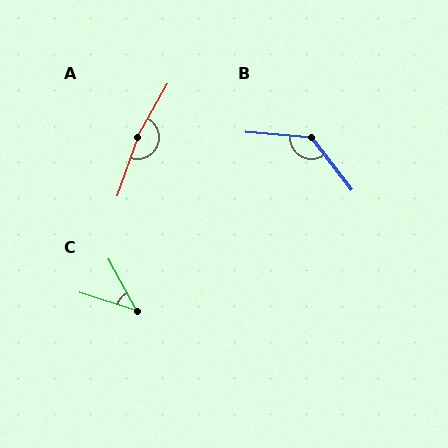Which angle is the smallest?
C, at approximately 43 degrees.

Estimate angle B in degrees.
Approximately 133 degrees.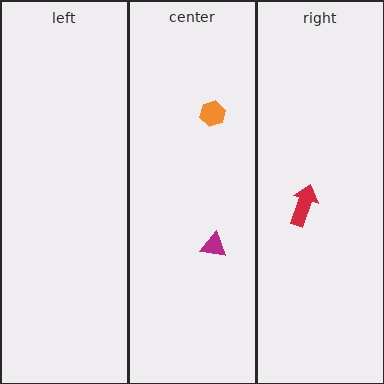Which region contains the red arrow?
The right region.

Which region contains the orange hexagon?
The center region.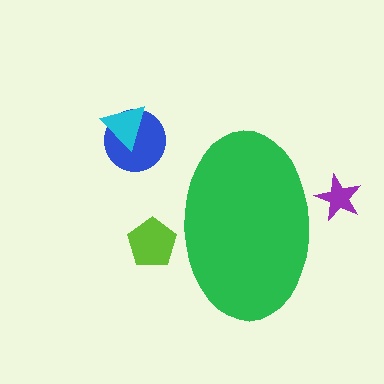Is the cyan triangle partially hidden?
No, the cyan triangle is fully visible.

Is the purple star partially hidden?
Yes, the purple star is partially hidden behind the green ellipse.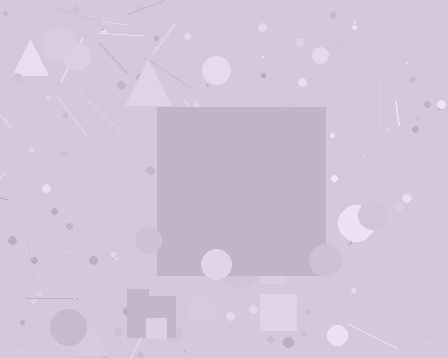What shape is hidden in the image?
A square is hidden in the image.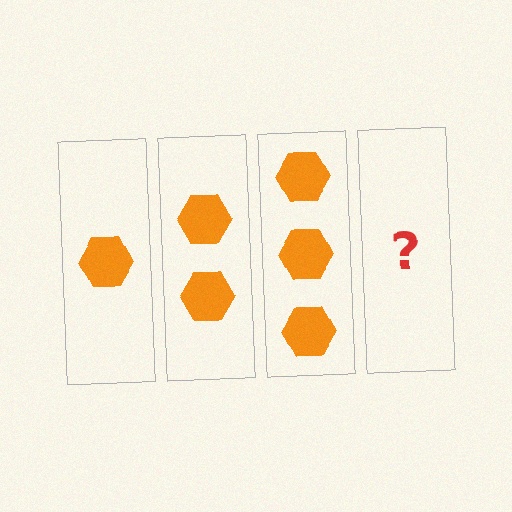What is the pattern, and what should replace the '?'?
The pattern is that each step adds one more hexagon. The '?' should be 4 hexagons.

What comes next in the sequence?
The next element should be 4 hexagons.